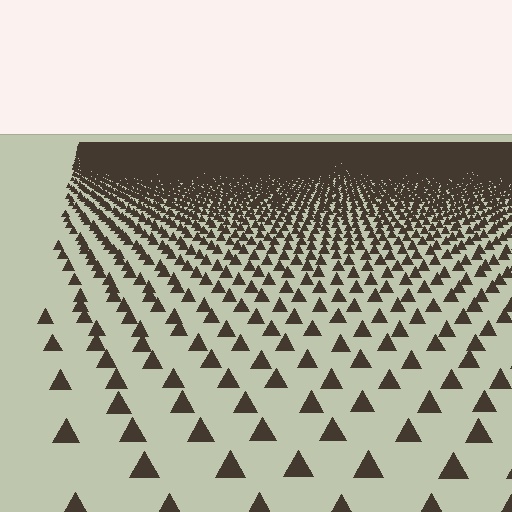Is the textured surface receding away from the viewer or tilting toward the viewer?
The surface is receding away from the viewer. Texture elements get smaller and denser toward the top.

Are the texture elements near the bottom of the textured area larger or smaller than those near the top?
Larger. Near the bottom, elements are closer to the viewer and appear at a bigger on-screen size.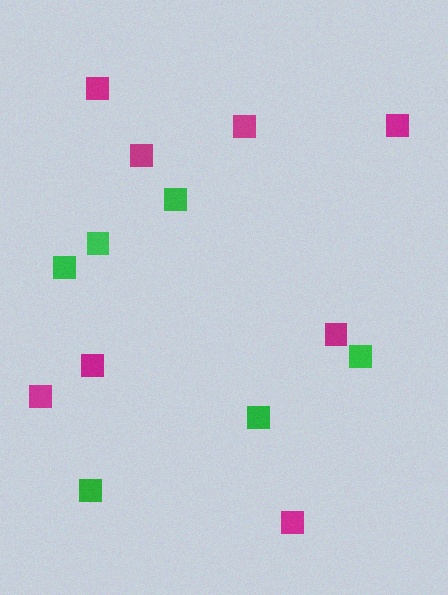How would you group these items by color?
There are 2 groups: one group of green squares (6) and one group of magenta squares (8).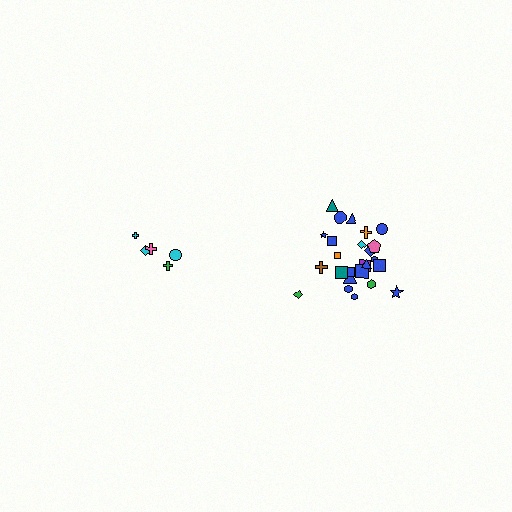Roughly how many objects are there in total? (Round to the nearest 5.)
Roughly 30 objects in total.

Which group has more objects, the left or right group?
The right group.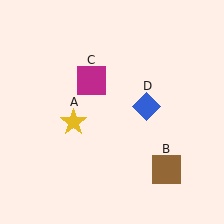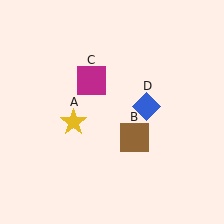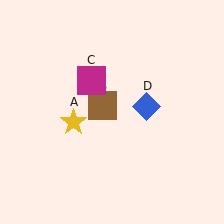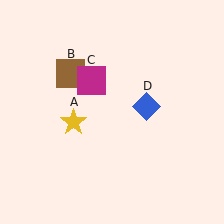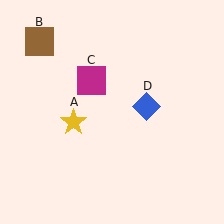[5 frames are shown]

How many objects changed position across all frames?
1 object changed position: brown square (object B).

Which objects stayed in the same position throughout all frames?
Yellow star (object A) and magenta square (object C) and blue diamond (object D) remained stationary.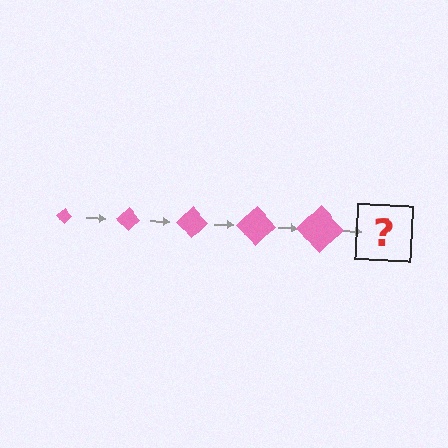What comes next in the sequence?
The next element should be a pink diamond, larger than the previous one.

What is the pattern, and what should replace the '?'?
The pattern is that the diamond gets progressively larger each step. The '?' should be a pink diamond, larger than the previous one.